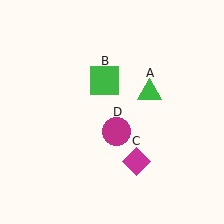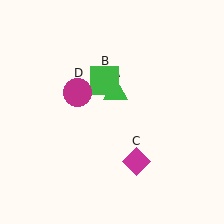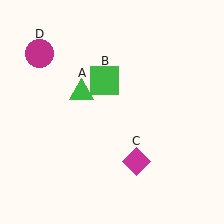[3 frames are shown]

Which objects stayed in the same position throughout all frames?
Green square (object B) and magenta diamond (object C) remained stationary.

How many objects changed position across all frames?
2 objects changed position: green triangle (object A), magenta circle (object D).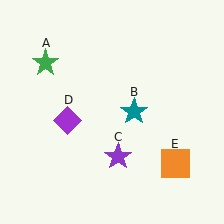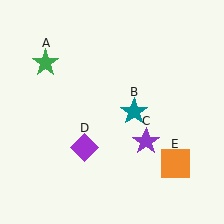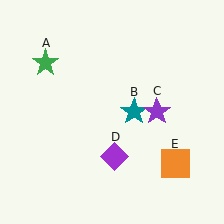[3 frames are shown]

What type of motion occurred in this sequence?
The purple star (object C), purple diamond (object D) rotated counterclockwise around the center of the scene.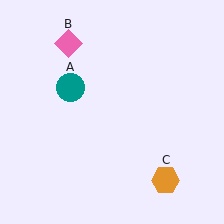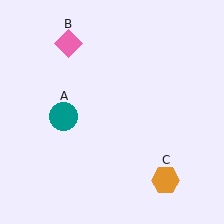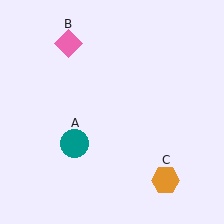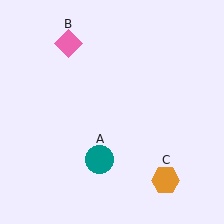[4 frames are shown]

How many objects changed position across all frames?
1 object changed position: teal circle (object A).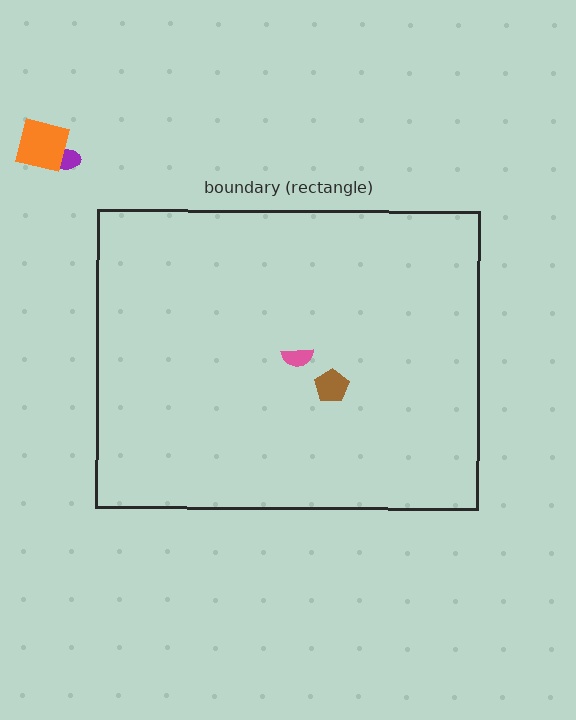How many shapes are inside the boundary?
2 inside, 2 outside.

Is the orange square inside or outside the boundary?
Outside.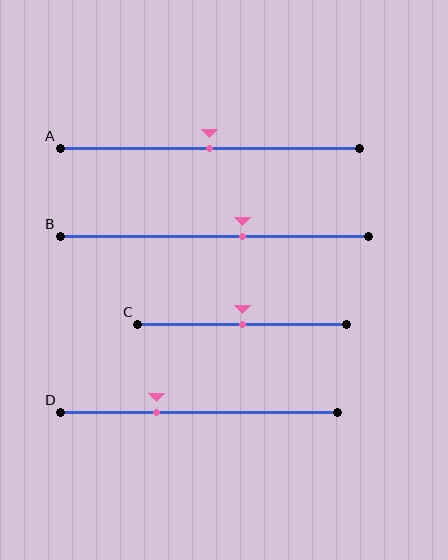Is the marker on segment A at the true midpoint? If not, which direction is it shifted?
Yes, the marker on segment A is at the true midpoint.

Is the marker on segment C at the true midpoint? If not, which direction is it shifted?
Yes, the marker on segment C is at the true midpoint.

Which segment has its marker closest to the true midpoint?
Segment A has its marker closest to the true midpoint.